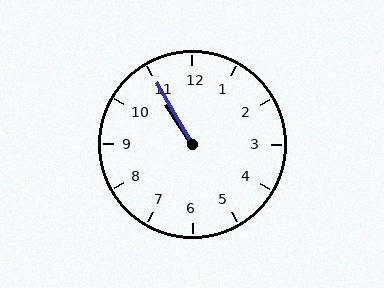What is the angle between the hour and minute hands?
Approximately 2 degrees.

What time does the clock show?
10:55.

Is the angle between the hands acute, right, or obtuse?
It is acute.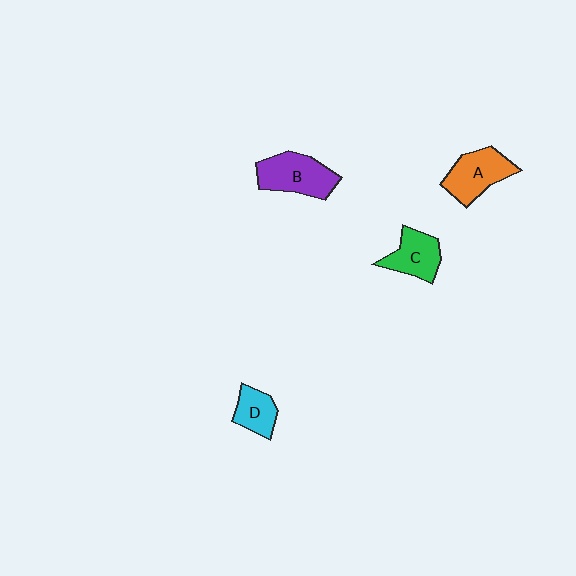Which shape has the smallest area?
Shape D (cyan).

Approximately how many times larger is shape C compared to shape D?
Approximately 1.3 times.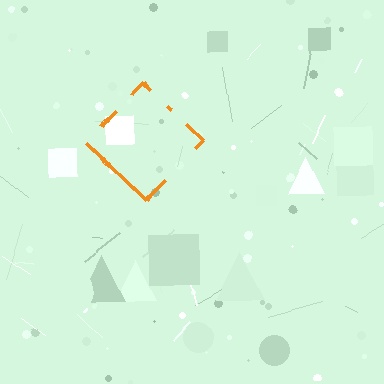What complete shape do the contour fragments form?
The contour fragments form a diamond.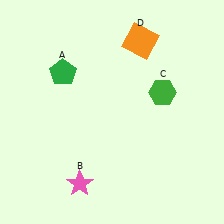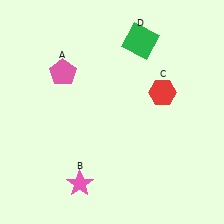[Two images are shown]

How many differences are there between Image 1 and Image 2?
There are 3 differences between the two images.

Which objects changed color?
A changed from green to pink. C changed from green to red. D changed from orange to green.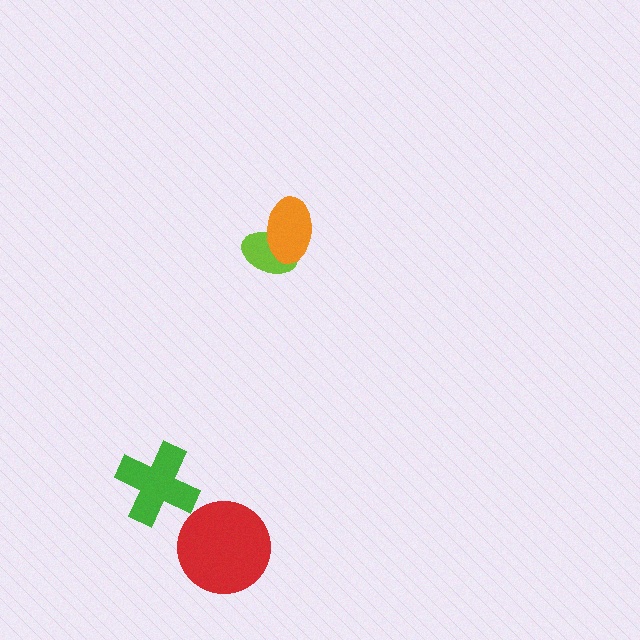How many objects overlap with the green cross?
0 objects overlap with the green cross.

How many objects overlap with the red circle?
0 objects overlap with the red circle.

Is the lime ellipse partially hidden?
Yes, it is partially covered by another shape.